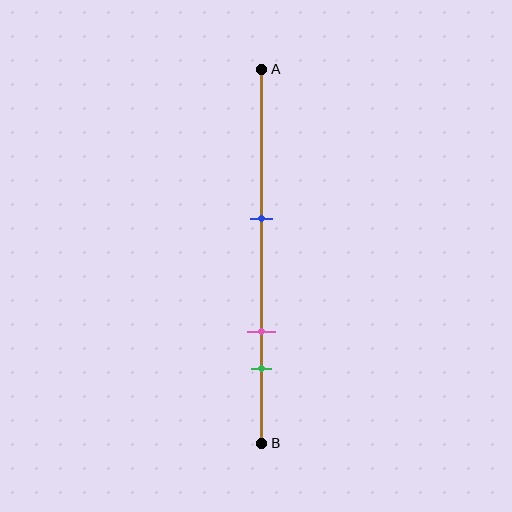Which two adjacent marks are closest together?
The pink and green marks are the closest adjacent pair.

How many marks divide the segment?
There are 3 marks dividing the segment.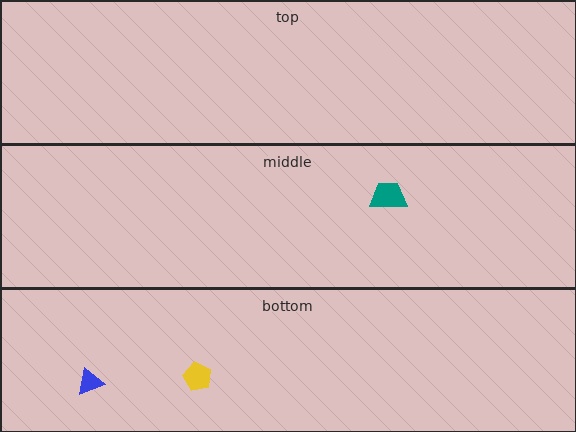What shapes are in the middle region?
The teal trapezoid.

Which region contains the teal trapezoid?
The middle region.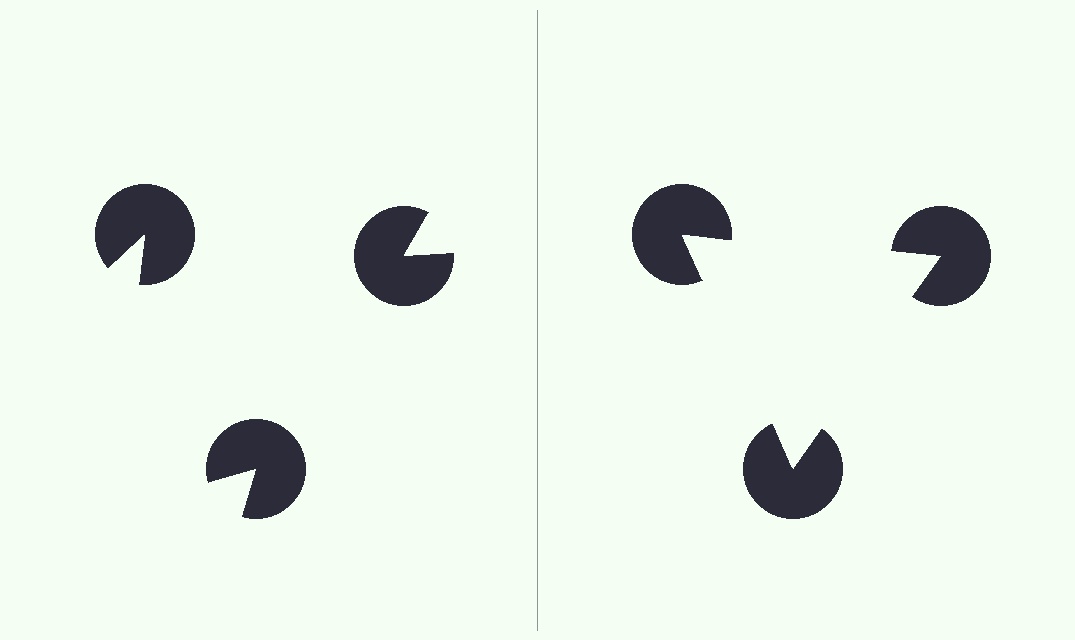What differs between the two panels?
The pac-man discs are positioned identically on both sides; only the wedge orientations differ. On the right they align to a triangle; on the left they are misaligned.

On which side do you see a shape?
An illusory triangle appears on the right side. On the left side the wedge cuts are rotated, so no coherent shape forms.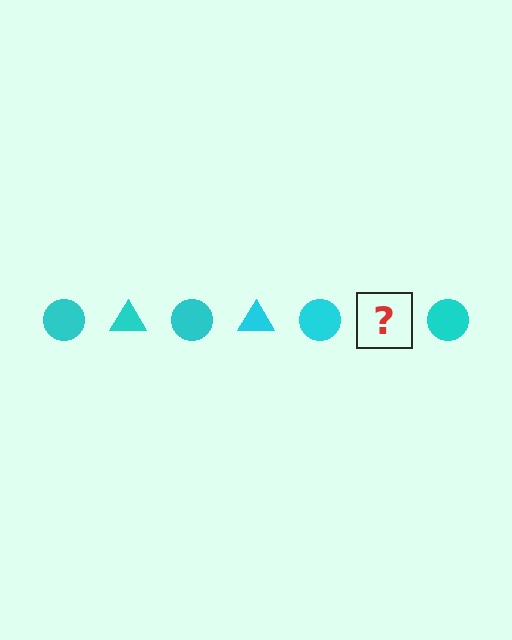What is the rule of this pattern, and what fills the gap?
The rule is that the pattern cycles through circle, triangle shapes in cyan. The gap should be filled with a cyan triangle.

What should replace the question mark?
The question mark should be replaced with a cyan triangle.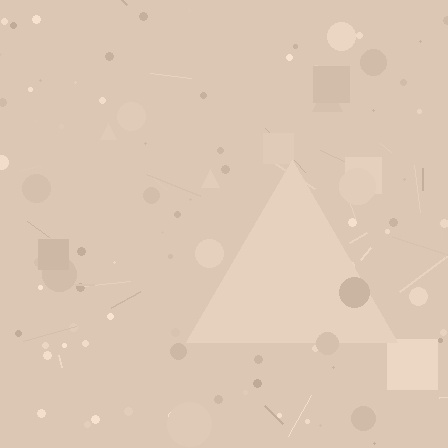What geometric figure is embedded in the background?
A triangle is embedded in the background.